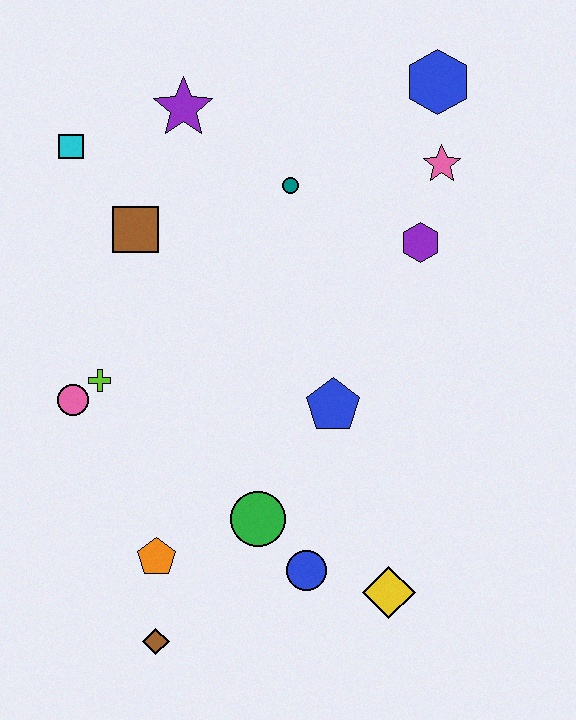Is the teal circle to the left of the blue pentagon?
Yes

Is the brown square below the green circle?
No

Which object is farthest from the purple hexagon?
The brown diamond is farthest from the purple hexagon.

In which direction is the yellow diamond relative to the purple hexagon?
The yellow diamond is below the purple hexagon.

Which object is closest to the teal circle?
The purple star is closest to the teal circle.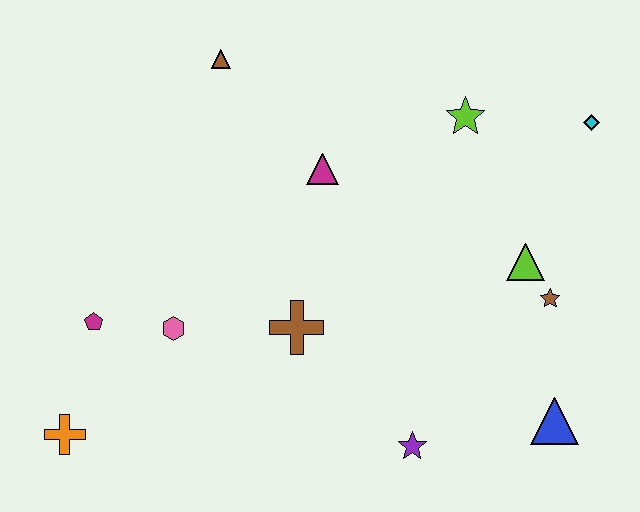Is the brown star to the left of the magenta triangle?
No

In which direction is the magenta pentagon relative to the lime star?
The magenta pentagon is to the left of the lime star.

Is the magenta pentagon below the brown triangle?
Yes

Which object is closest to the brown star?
The lime triangle is closest to the brown star.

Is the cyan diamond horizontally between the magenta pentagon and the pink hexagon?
No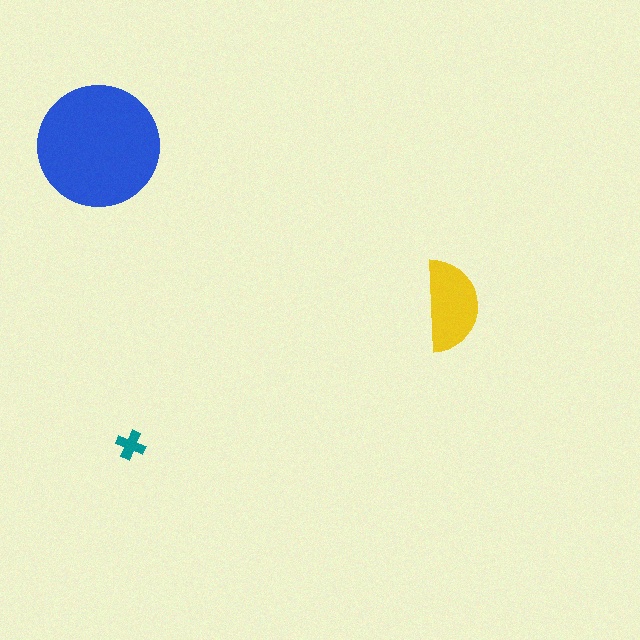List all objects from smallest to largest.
The teal cross, the yellow semicircle, the blue circle.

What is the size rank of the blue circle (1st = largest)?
1st.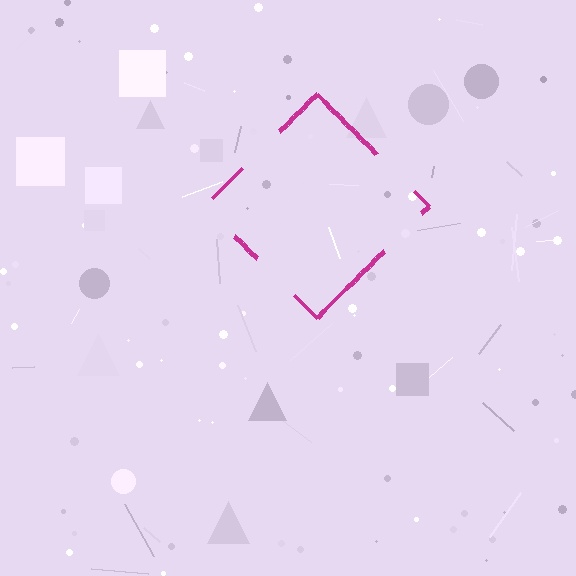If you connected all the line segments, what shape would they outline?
They would outline a diamond.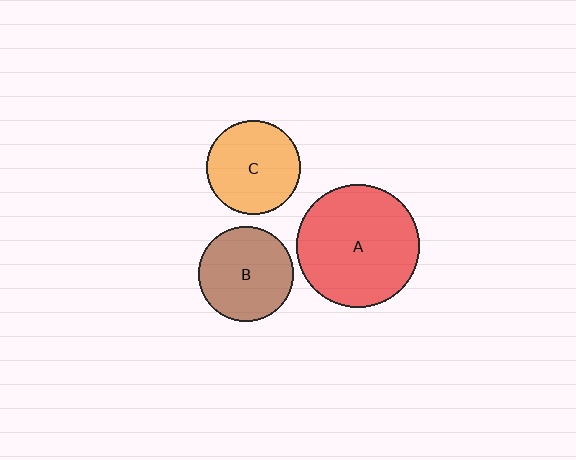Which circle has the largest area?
Circle A (red).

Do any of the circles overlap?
No, none of the circles overlap.